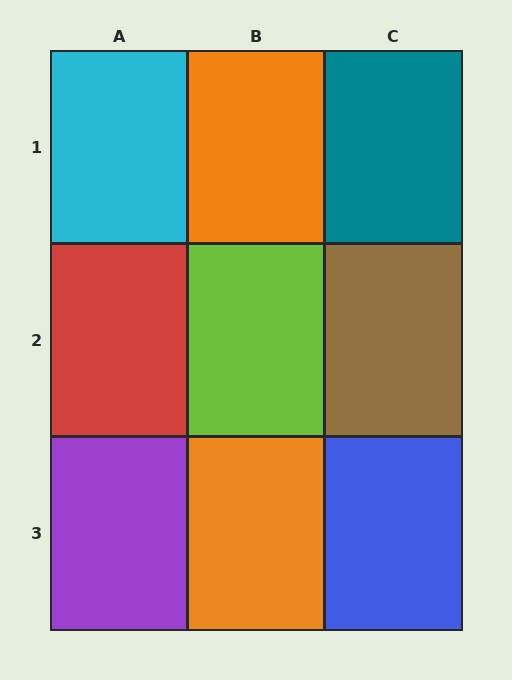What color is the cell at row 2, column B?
Lime.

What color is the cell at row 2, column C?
Brown.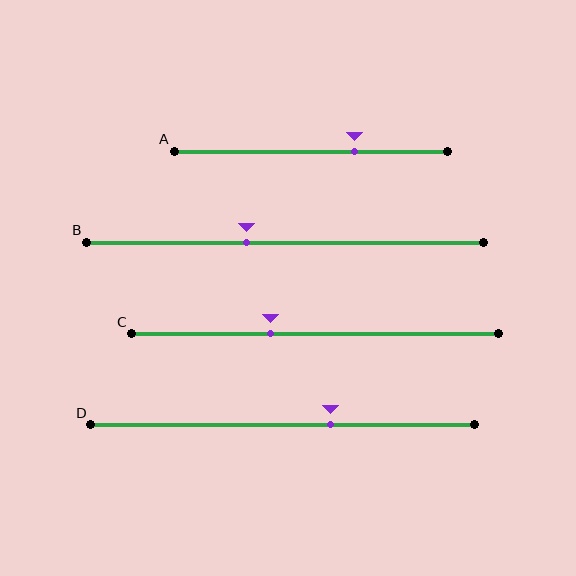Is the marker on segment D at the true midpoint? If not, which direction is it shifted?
No, the marker on segment D is shifted to the right by about 13% of the segment length.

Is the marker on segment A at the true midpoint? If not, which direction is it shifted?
No, the marker on segment A is shifted to the right by about 16% of the segment length.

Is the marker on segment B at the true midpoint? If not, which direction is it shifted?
No, the marker on segment B is shifted to the left by about 10% of the segment length.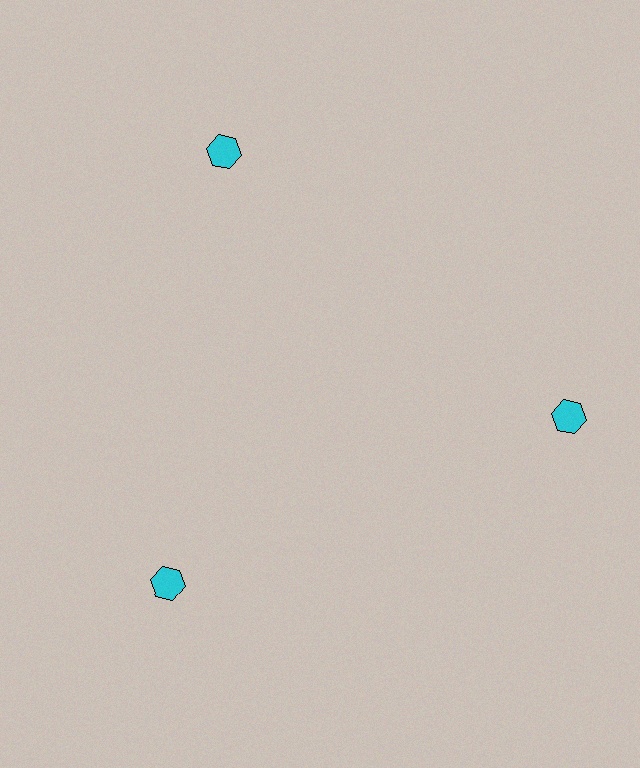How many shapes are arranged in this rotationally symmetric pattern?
There are 3 shapes, arranged in 3 groups of 1.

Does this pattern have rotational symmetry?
Yes, this pattern has 3-fold rotational symmetry. It looks the same after rotating 120 degrees around the center.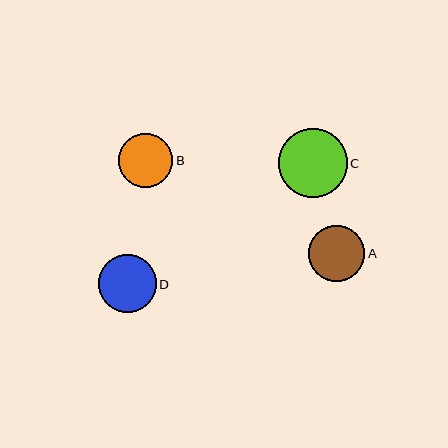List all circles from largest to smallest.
From largest to smallest: C, D, A, B.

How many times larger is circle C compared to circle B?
Circle C is approximately 1.3 times the size of circle B.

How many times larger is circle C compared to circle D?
Circle C is approximately 1.2 times the size of circle D.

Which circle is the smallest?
Circle B is the smallest with a size of approximately 54 pixels.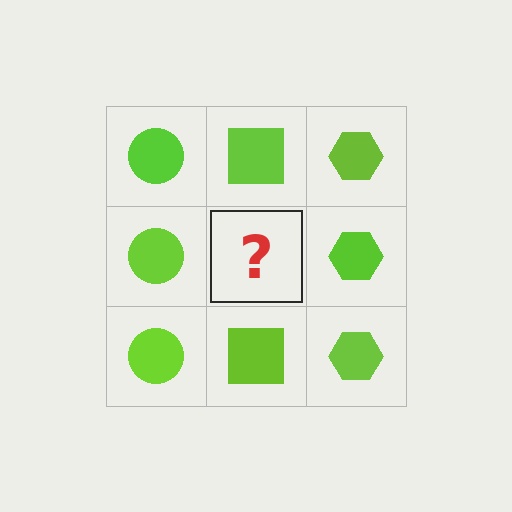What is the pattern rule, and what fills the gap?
The rule is that each column has a consistent shape. The gap should be filled with a lime square.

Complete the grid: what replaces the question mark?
The question mark should be replaced with a lime square.